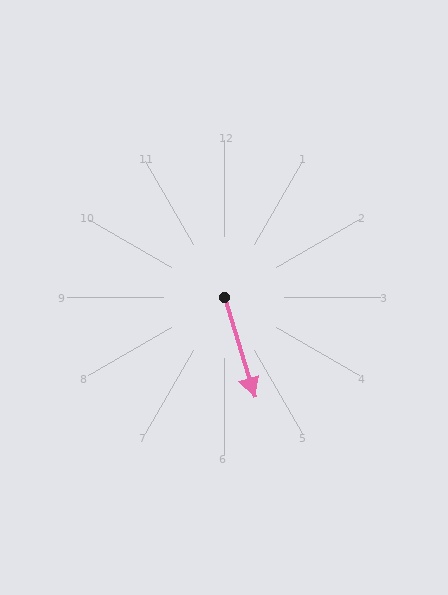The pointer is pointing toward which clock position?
Roughly 5 o'clock.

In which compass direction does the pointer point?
South.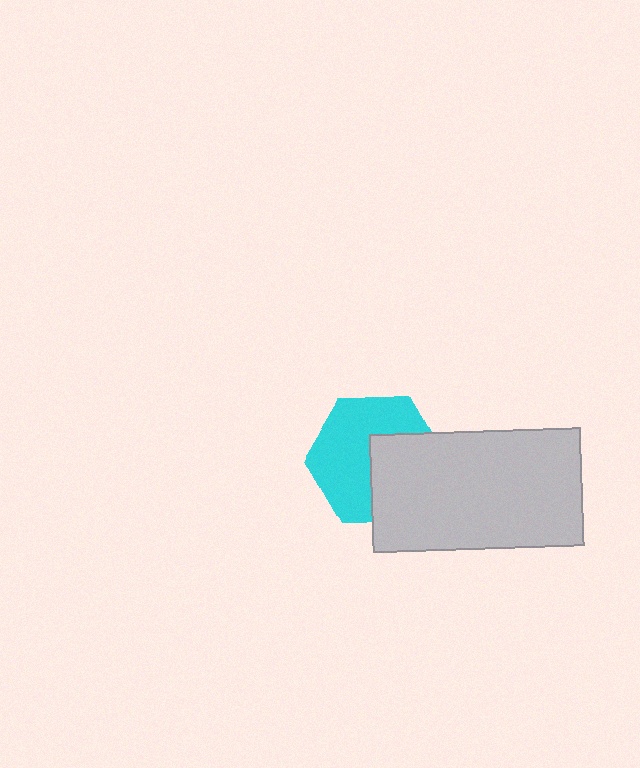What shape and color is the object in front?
The object in front is a light gray rectangle.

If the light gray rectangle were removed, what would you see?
You would see the complete cyan hexagon.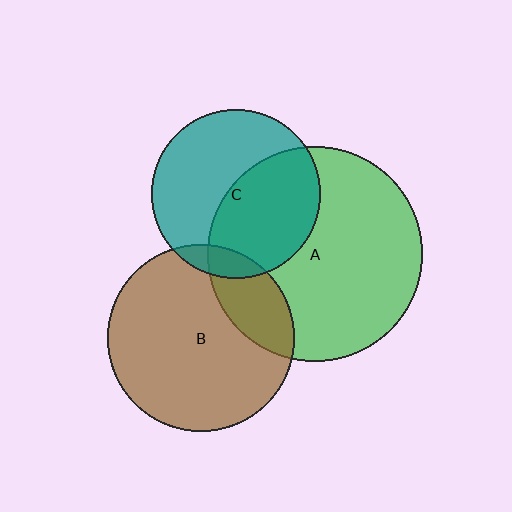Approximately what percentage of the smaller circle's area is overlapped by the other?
Approximately 20%.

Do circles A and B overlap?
Yes.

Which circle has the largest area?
Circle A (green).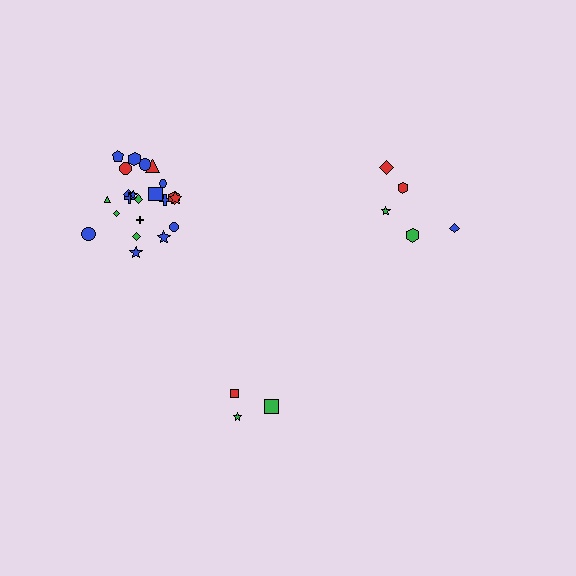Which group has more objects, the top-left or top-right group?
The top-left group.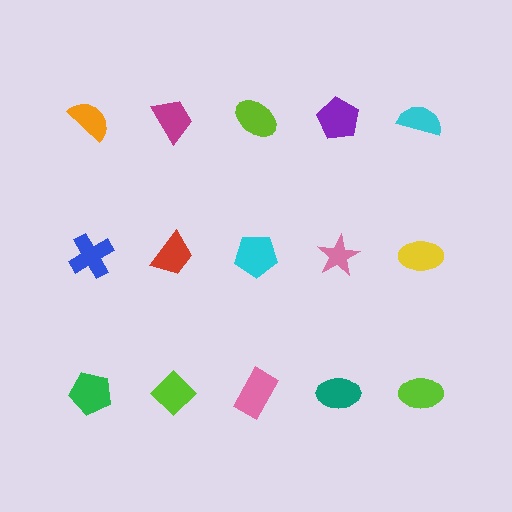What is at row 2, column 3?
A cyan pentagon.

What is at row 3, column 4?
A teal ellipse.